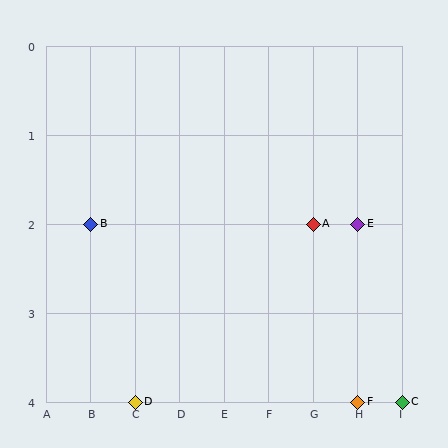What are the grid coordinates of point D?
Point D is at grid coordinates (C, 4).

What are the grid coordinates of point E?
Point E is at grid coordinates (H, 2).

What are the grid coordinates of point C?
Point C is at grid coordinates (I, 4).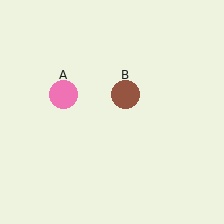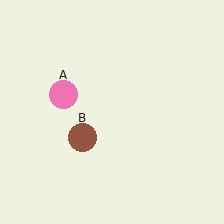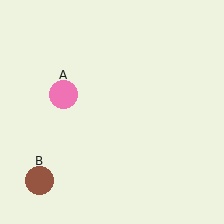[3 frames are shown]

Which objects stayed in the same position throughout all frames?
Pink circle (object A) remained stationary.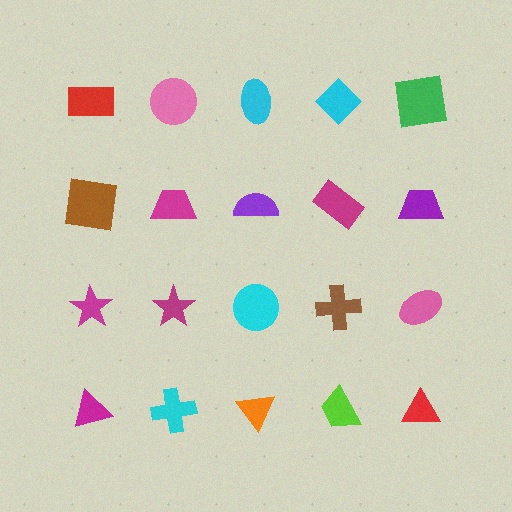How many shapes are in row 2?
5 shapes.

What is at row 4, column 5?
A red triangle.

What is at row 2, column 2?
A magenta trapezoid.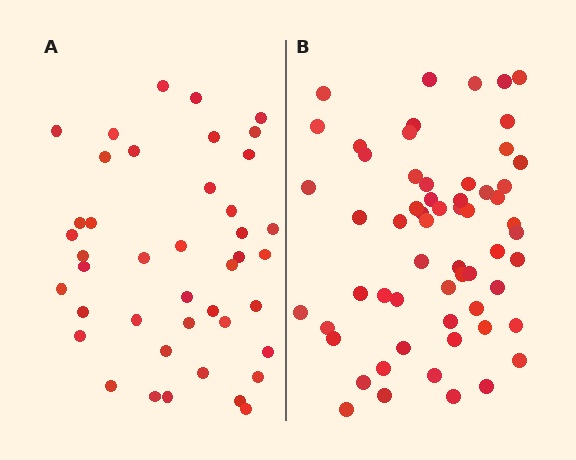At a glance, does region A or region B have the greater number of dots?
Region B (the right region) has more dots.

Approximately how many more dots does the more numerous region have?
Region B has approximately 20 more dots than region A.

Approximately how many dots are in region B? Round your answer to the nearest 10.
About 60 dots.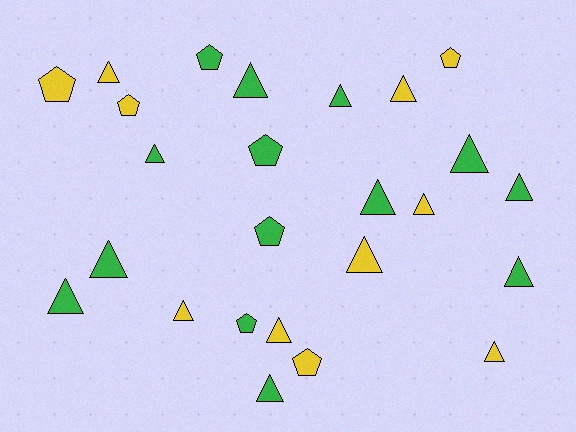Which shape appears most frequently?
Triangle, with 17 objects.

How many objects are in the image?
There are 25 objects.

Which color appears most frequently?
Green, with 14 objects.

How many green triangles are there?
There are 10 green triangles.